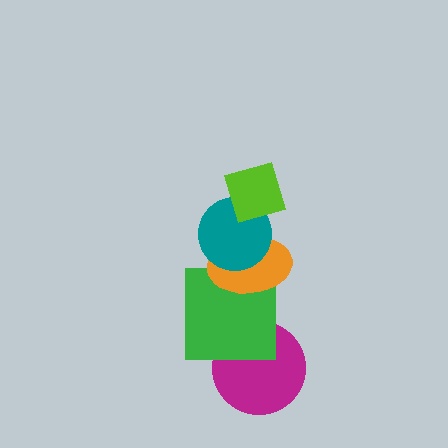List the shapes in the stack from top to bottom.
From top to bottom: the lime diamond, the teal circle, the orange ellipse, the green square, the magenta circle.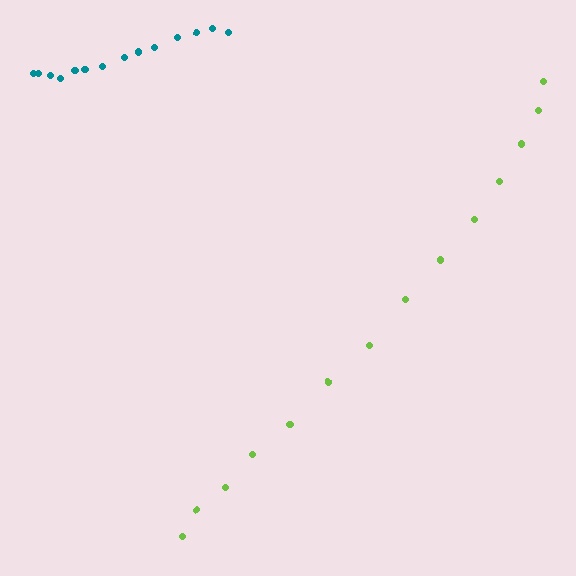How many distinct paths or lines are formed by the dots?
There are 2 distinct paths.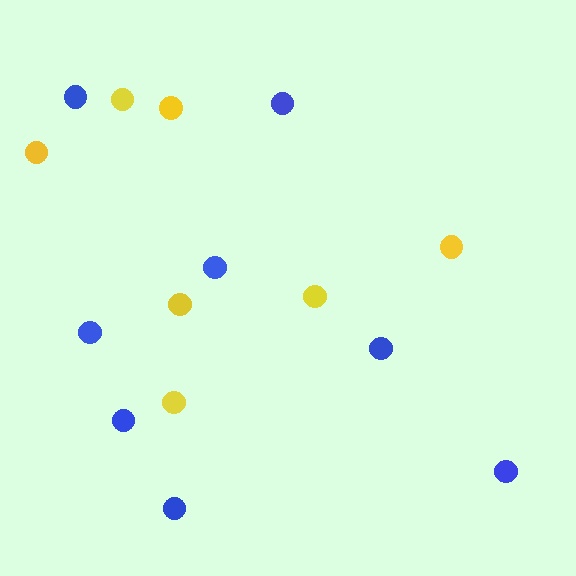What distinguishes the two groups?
There are 2 groups: one group of blue circles (8) and one group of yellow circles (7).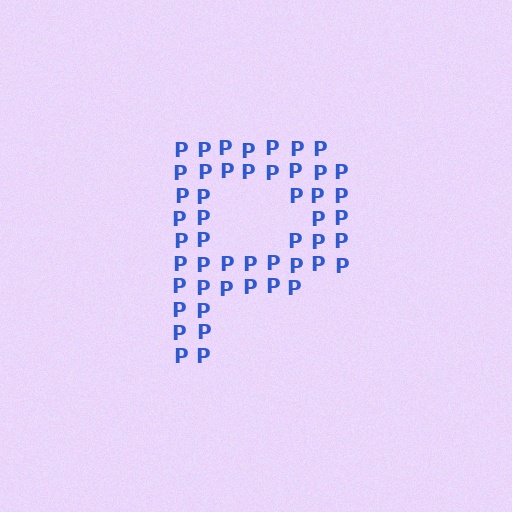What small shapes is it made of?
It is made of small letter P's.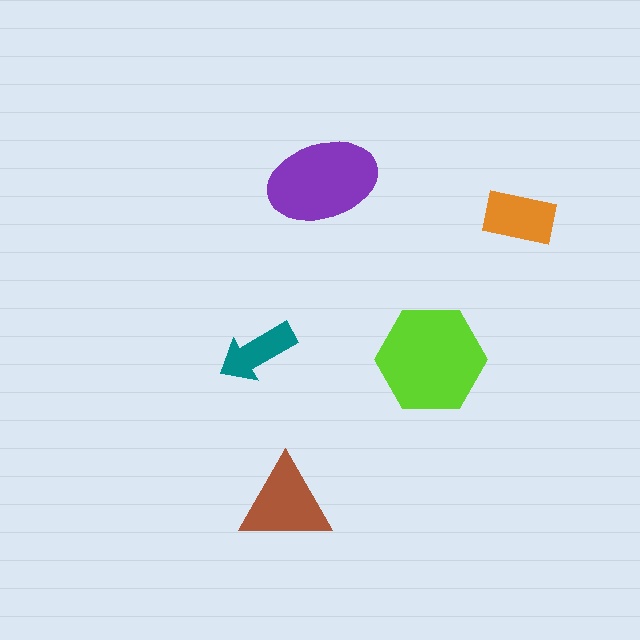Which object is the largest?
The lime hexagon.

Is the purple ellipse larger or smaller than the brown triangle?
Larger.